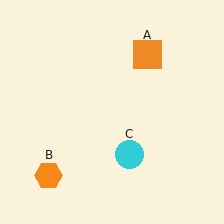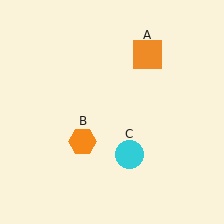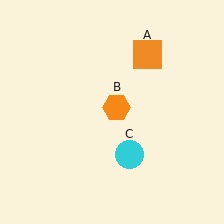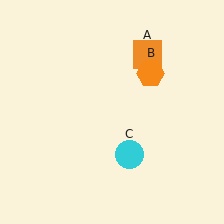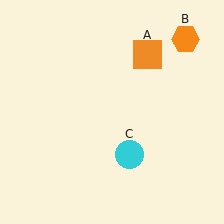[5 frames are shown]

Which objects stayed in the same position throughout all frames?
Orange square (object A) and cyan circle (object C) remained stationary.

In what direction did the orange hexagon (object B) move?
The orange hexagon (object B) moved up and to the right.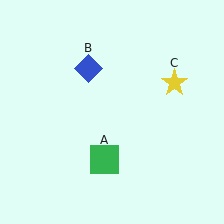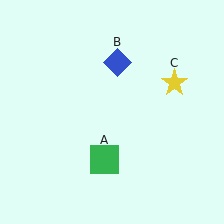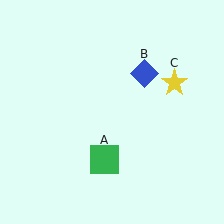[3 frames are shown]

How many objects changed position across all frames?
1 object changed position: blue diamond (object B).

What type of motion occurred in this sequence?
The blue diamond (object B) rotated clockwise around the center of the scene.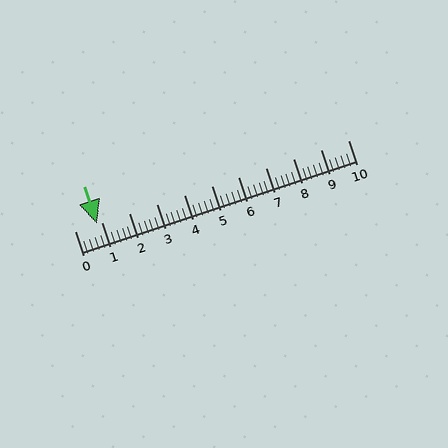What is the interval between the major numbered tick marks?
The major tick marks are spaced 1 units apart.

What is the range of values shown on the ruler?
The ruler shows values from 0 to 10.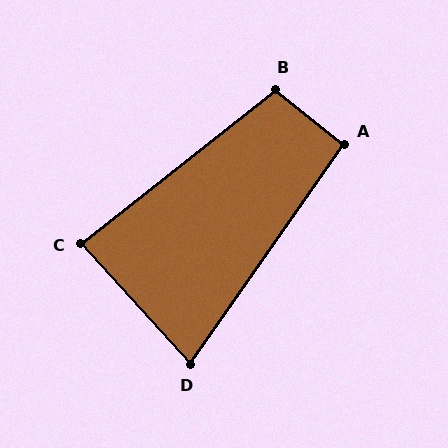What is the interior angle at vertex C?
Approximately 86 degrees (approximately right).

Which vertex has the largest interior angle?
B, at approximately 103 degrees.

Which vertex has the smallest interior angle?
D, at approximately 77 degrees.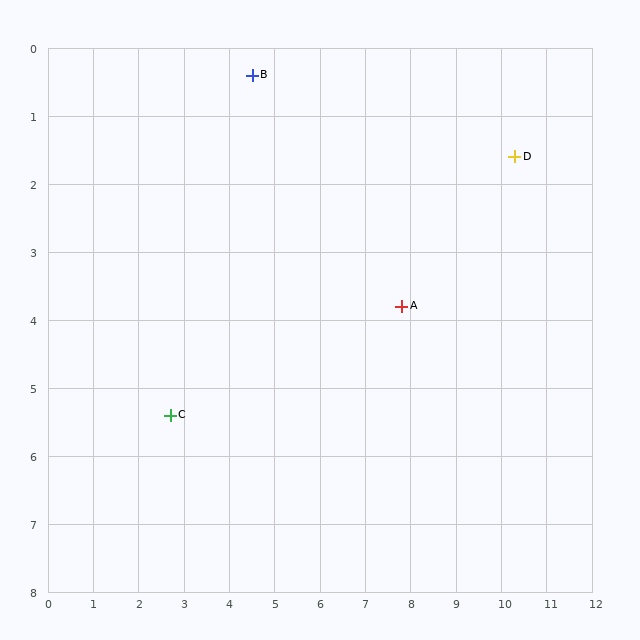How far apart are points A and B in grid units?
Points A and B are about 4.7 grid units apart.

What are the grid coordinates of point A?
Point A is at approximately (7.8, 3.8).